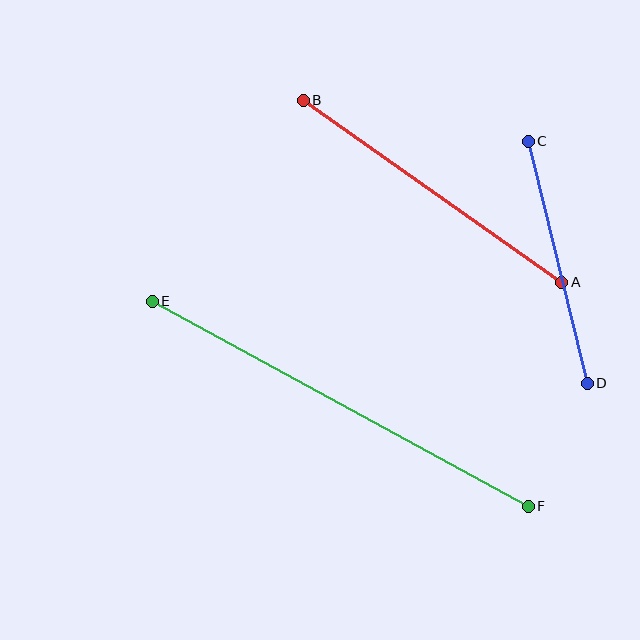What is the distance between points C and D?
The distance is approximately 249 pixels.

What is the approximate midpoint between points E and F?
The midpoint is at approximately (340, 404) pixels.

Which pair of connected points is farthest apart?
Points E and F are farthest apart.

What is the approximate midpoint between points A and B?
The midpoint is at approximately (432, 191) pixels.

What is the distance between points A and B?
The distance is approximately 316 pixels.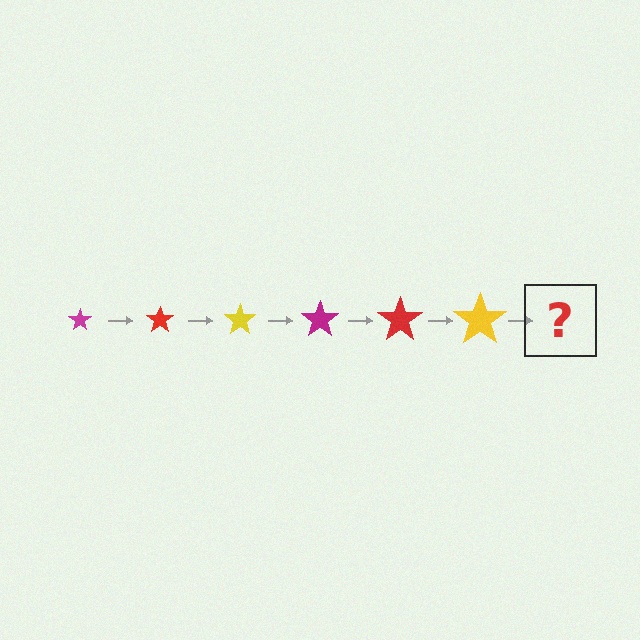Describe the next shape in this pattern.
It should be a magenta star, larger than the previous one.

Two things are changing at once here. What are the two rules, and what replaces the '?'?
The two rules are that the star grows larger each step and the color cycles through magenta, red, and yellow. The '?' should be a magenta star, larger than the previous one.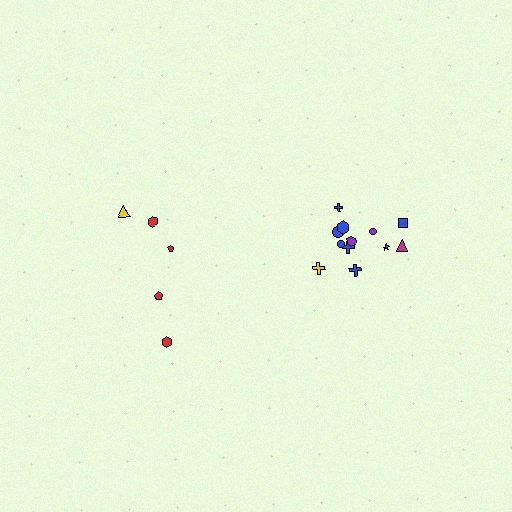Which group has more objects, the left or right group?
The right group.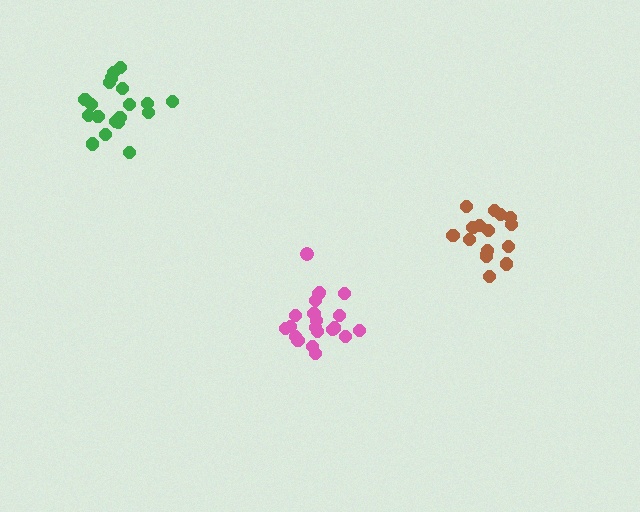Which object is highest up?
The green cluster is topmost.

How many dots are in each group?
Group 1: 19 dots, Group 2: 21 dots, Group 3: 16 dots (56 total).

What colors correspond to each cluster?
The clusters are colored: green, pink, brown.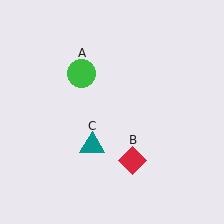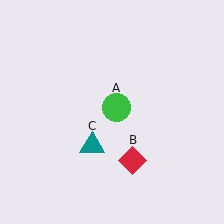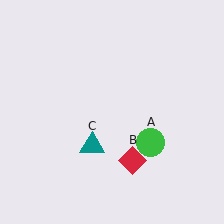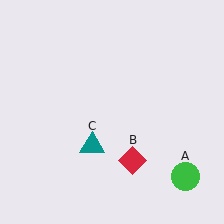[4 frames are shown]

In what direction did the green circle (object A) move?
The green circle (object A) moved down and to the right.